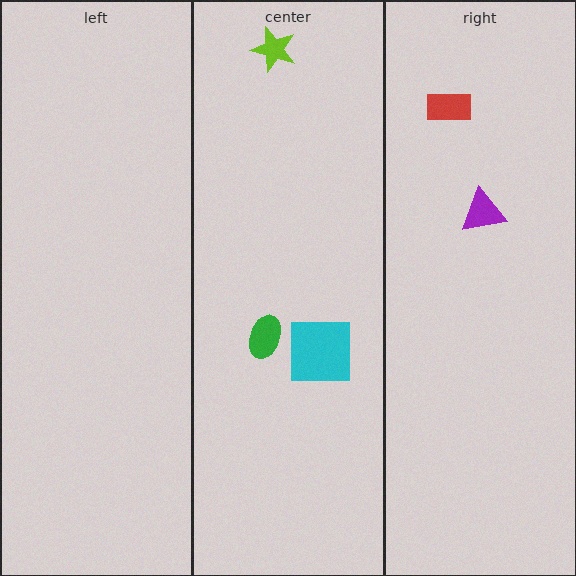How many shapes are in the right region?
2.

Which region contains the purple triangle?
The right region.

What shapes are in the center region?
The cyan square, the green ellipse, the lime star.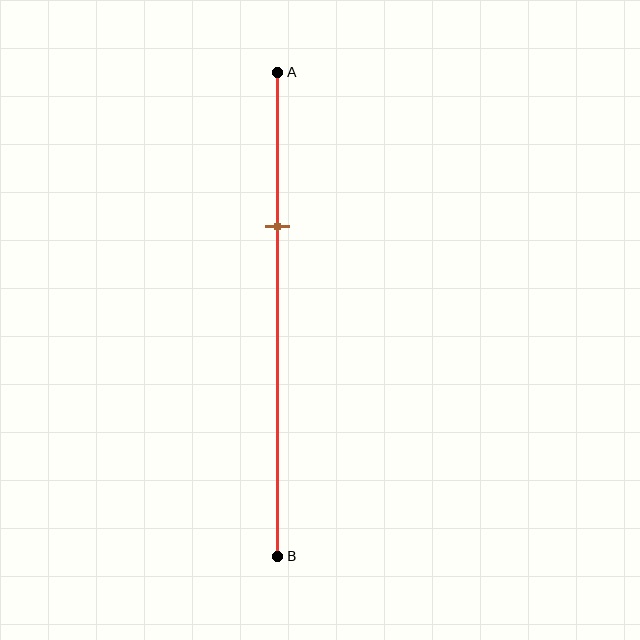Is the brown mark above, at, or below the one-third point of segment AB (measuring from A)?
The brown mark is approximately at the one-third point of segment AB.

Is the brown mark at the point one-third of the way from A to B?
Yes, the mark is approximately at the one-third point.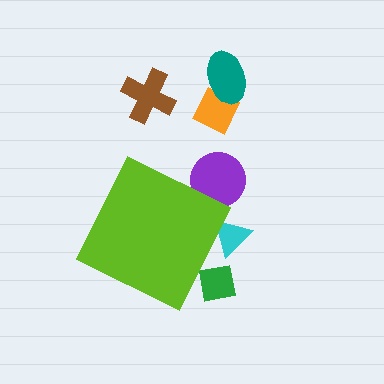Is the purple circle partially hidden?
Yes, the purple circle is partially hidden behind the lime diamond.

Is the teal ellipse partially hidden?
No, the teal ellipse is fully visible.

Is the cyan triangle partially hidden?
Yes, the cyan triangle is partially hidden behind the lime diamond.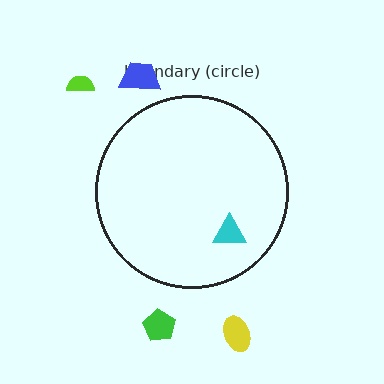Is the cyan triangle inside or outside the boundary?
Inside.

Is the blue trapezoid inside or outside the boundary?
Outside.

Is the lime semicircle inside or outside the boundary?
Outside.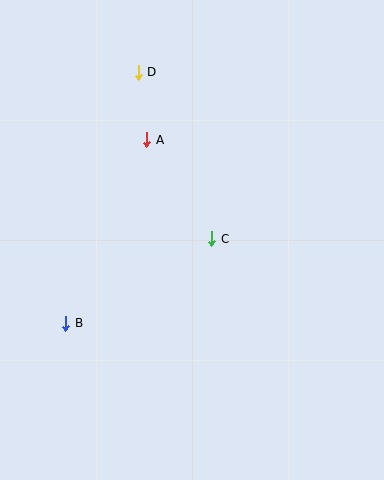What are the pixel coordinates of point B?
Point B is at (66, 323).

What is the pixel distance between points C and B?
The distance between C and B is 169 pixels.